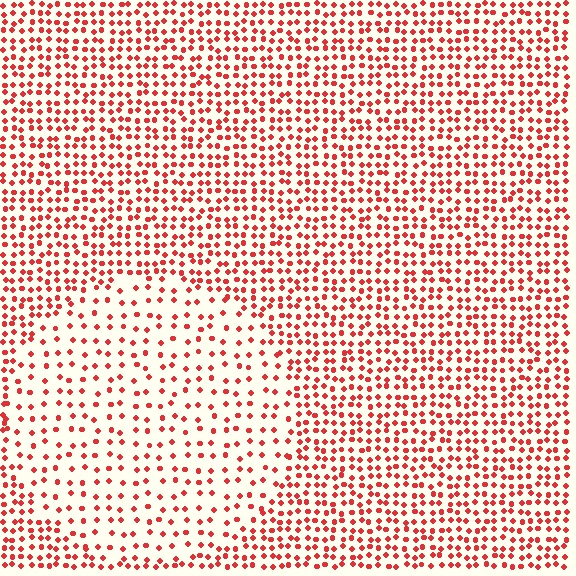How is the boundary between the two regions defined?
The boundary is defined by a change in element density (approximately 2.1x ratio). All elements are the same color, size, and shape.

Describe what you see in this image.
The image contains small red elements arranged at two different densities. A circle-shaped region is visible where the elements are less densely packed than the surrounding area.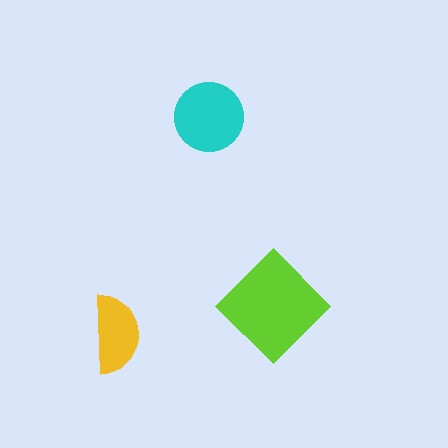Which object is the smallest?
The yellow semicircle.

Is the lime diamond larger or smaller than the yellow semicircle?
Larger.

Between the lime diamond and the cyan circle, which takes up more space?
The lime diamond.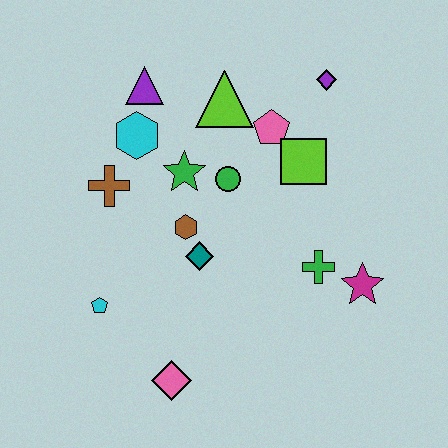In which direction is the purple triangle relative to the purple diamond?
The purple triangle is to the left of the purple diamond.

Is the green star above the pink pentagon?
No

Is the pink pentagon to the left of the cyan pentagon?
No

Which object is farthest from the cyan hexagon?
The magenta star is farthest from the cyan hexagon.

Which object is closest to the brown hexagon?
The teal diamond is closest to the brown hexagon.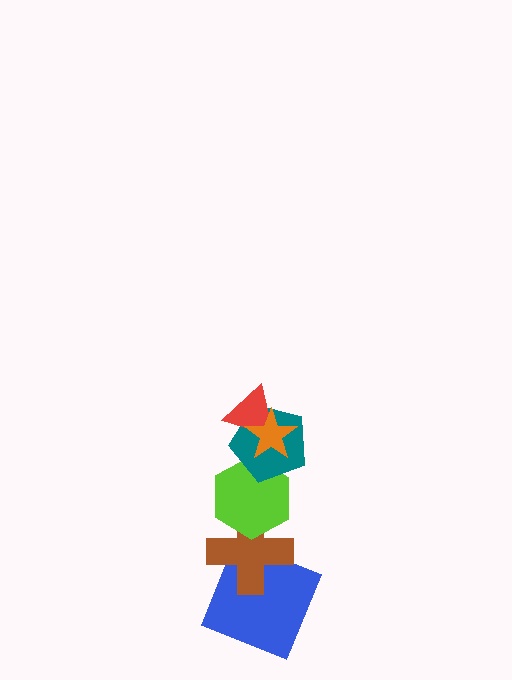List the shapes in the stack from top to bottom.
From top to bottom: the orange star, the red triangle, the teal pentagon, the lime hexagon, the brown cross, the blue square.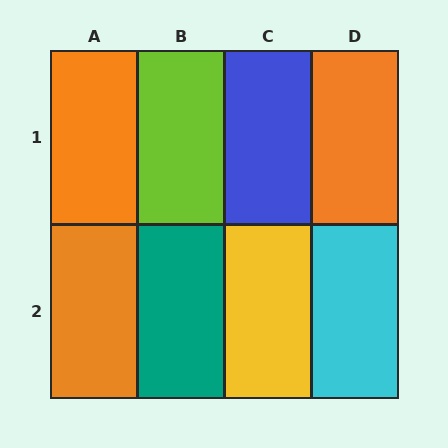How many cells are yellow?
1 cell is yellow.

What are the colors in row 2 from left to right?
Orange, teal, yellow, cyan.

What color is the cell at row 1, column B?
Lime.